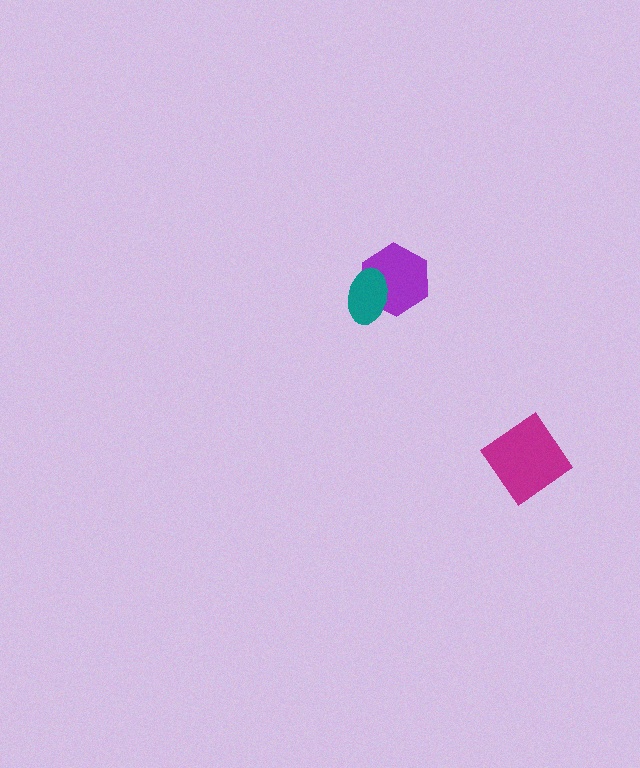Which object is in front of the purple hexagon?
The teal ellipse is in front of the purple hexagon.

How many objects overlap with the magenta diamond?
0 objects overlap with the magenta diamond.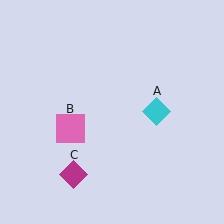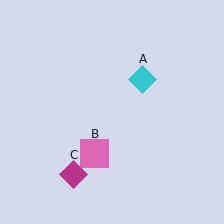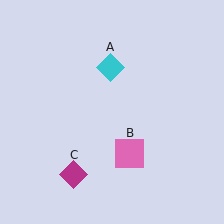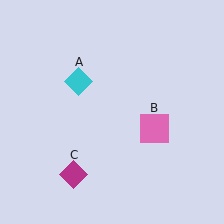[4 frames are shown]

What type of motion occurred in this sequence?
The cyan diamond (object A), pink square (object B) rotated counterclockwise around the center of the scene.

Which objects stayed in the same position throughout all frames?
Magenta diamond (object C) remained stationary.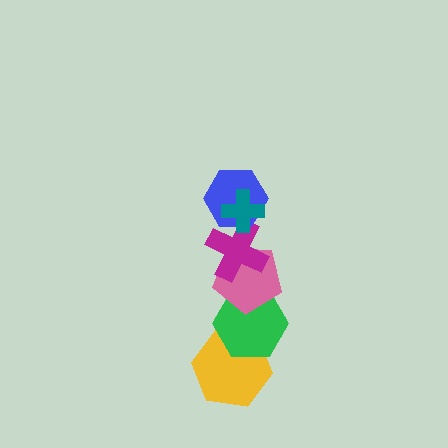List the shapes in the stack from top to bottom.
From top to bottom: the teal cross, the blue hexagon, the magenta cross, the pink pentagon, the green hexagon, the yellow hexagon.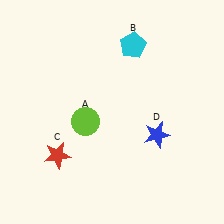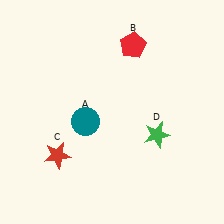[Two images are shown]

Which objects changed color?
A changed from lime to teal. B changed from cyan to red. D changed from blue to green.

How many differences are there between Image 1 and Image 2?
There are 3 differences between the two images.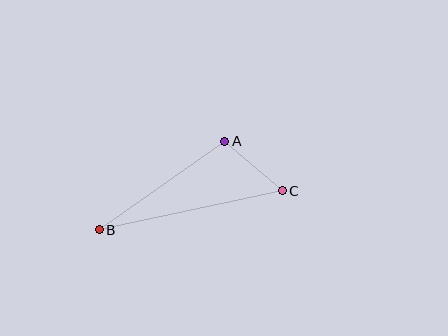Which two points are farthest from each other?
Points B and C are farthest from each other.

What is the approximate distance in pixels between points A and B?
The distance between A and B is approximately 154 pixels.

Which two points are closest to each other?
Points A and C are closest to each other.